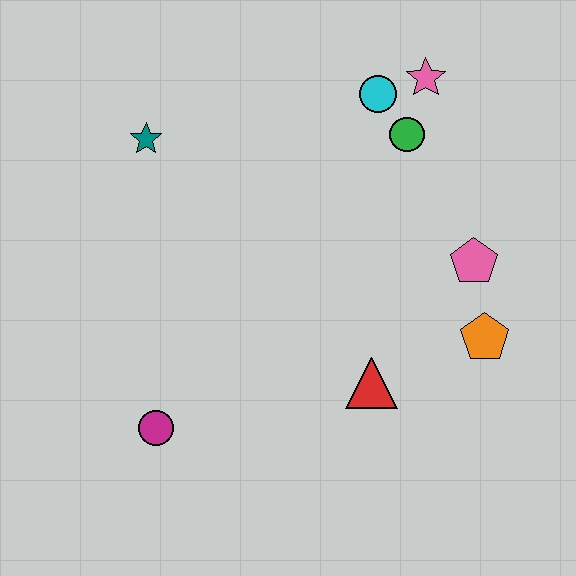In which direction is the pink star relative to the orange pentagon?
The pink star is above the orange pentagon.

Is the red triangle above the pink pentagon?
No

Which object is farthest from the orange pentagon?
The teal star is farthest from the orange pentagon.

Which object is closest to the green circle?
The cyan circle is closest to the green circle.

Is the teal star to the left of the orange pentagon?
Yes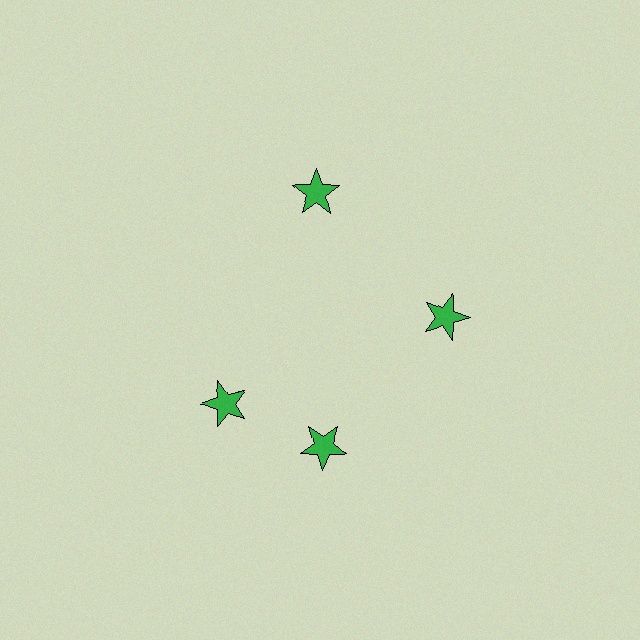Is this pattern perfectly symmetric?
No. The 4 green stars are arranged in a ring, but one element near the 9 o'clock position is rotated out of alignment along the ring, breaking the 4-fold rotational symmetry.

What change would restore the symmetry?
The symmetry would be restored by rotating it back into even spacing with its neighbors so that all 4 stars sit at equal angles and equal distance from the center.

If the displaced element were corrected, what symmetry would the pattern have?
It would have 4-fold rotational symmetry — the pattern would map onto itself every 90 degrees.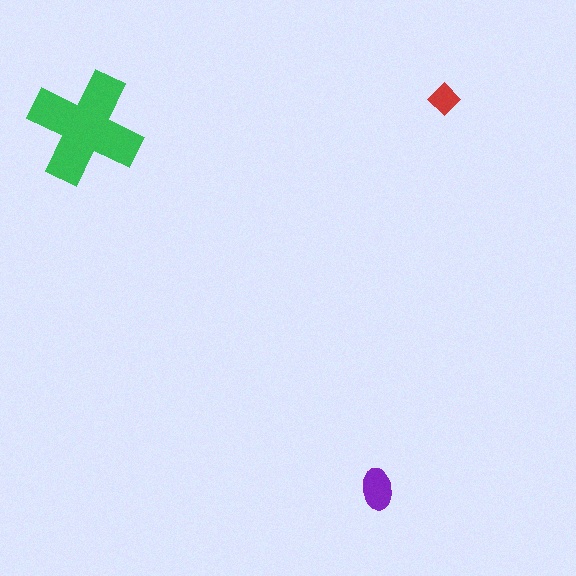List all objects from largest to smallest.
The green cross, the purple ellipse, the red diamond.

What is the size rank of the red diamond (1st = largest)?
3rd.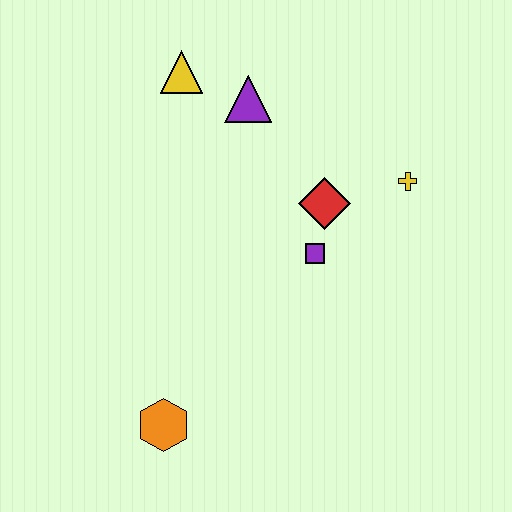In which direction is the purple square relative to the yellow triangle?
The purple square is below the yellow triangle.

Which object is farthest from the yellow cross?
The orange hexagon is farthest from the yellow cross.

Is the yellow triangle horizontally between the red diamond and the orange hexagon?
Yes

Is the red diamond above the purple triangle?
No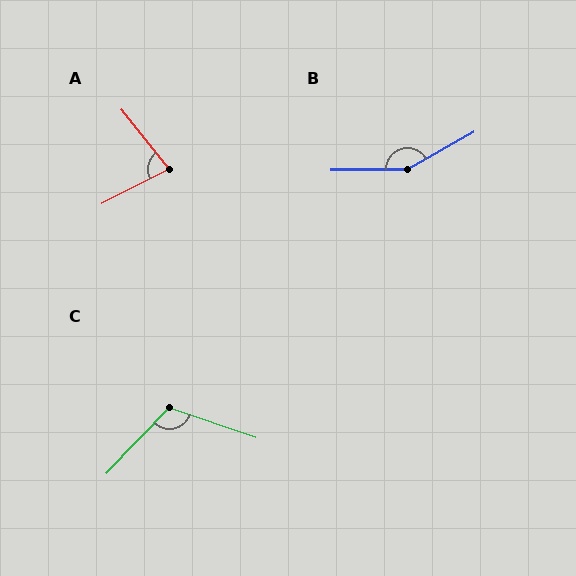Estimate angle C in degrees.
Approximately 115 degrees.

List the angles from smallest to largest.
A (78°), C (115°), B (151°).